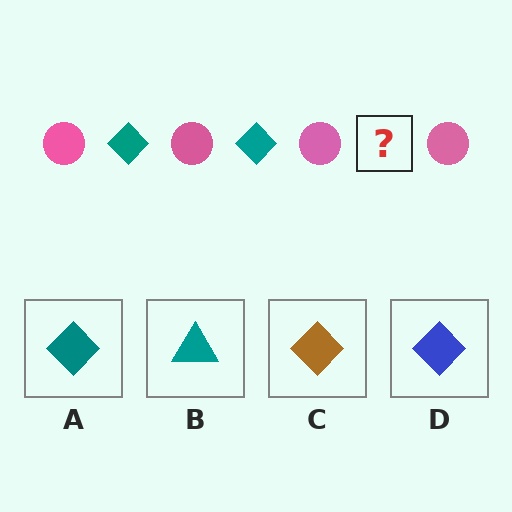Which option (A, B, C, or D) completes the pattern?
A.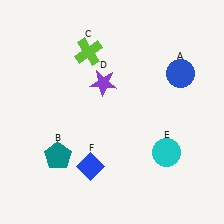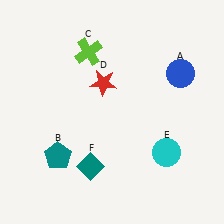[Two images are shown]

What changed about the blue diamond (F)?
In Image 1, F is blue. In Image 2, it changed to teal.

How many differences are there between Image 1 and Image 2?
There are 2 differences between the two images.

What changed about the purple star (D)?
In Image 1, D is purple. In Image 2, it changed to red.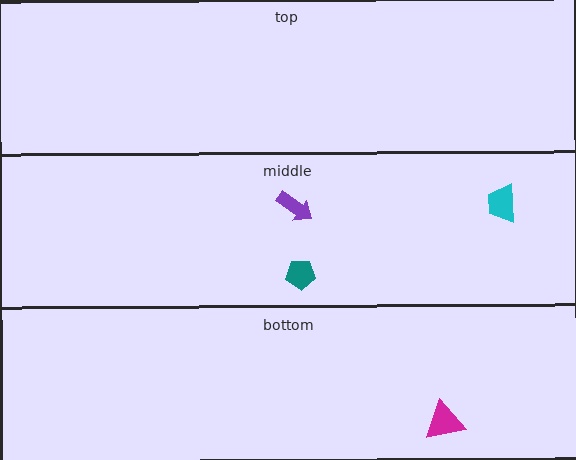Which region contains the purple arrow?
The middle region.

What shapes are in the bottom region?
The magenta triangle.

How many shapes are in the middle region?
3.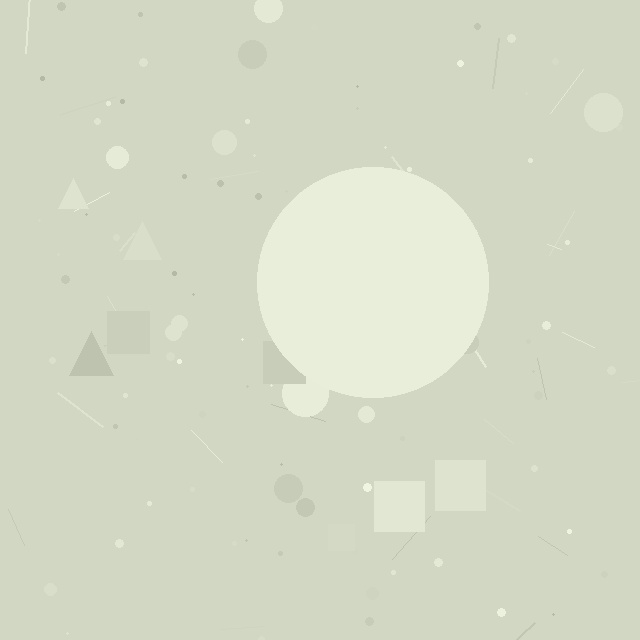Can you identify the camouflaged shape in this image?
The camouflaged shape is a circle.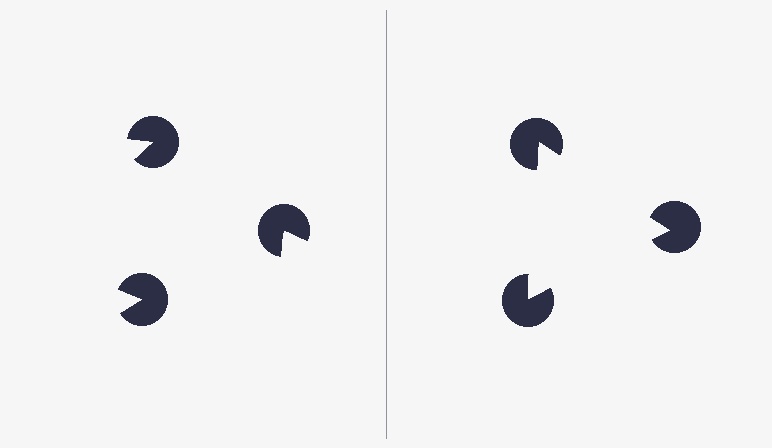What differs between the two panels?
The pac-man discs are positioned identically on both sides; only the wedge orientations differ. On the right they align to a triangle; on the left they are misaligned.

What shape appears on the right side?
An illusory triangle.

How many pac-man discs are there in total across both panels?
6 — 3 on each side.